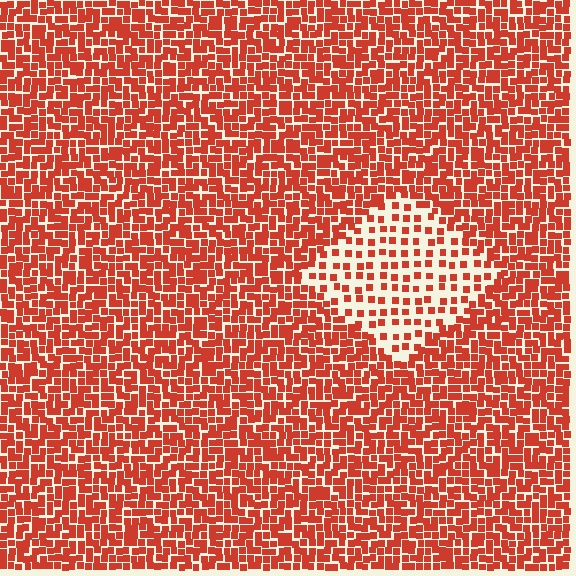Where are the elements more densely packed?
The elements are more densely packed outside the diamond boundary.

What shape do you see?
I see a diamond.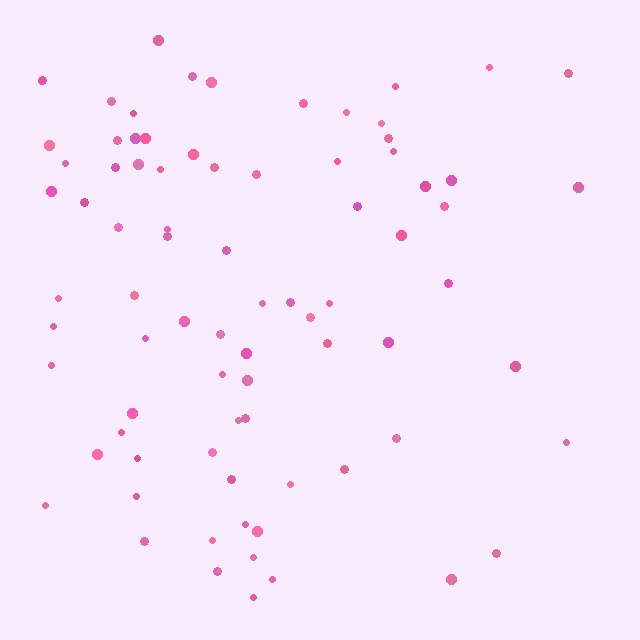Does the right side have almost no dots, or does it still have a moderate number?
Still a moderate number, just noticeably fewer than the left.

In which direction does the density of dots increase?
From right to left, with the left side densest.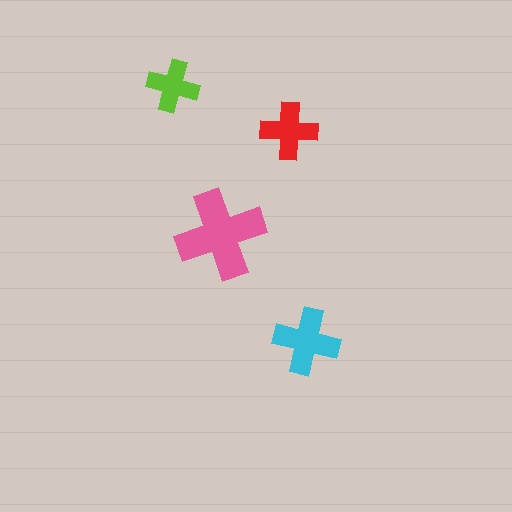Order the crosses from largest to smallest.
the pink one, the cyan one, the red one, the lime one.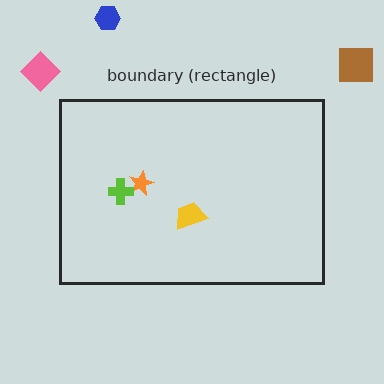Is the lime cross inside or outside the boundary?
Inside.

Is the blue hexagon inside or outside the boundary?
Outside.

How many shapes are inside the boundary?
3 inside, 3 outside.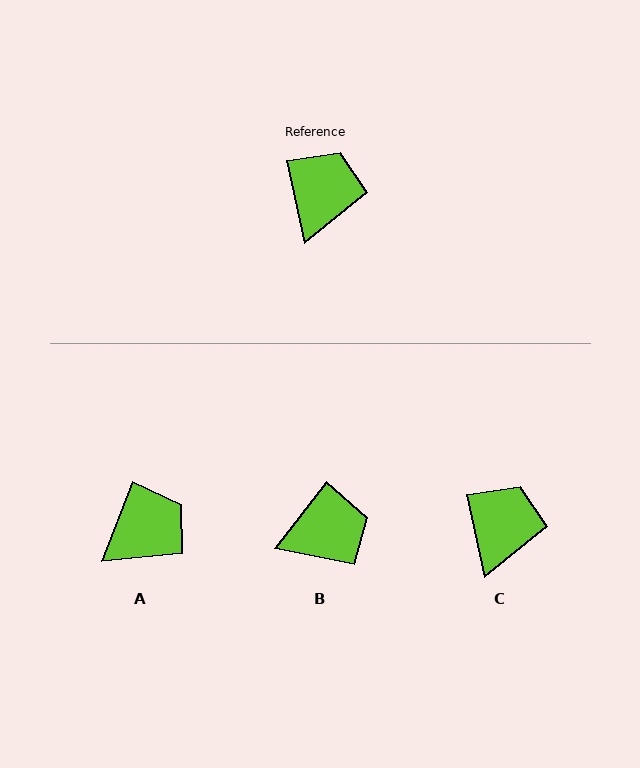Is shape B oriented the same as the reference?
No, it is off by about 50 degrees.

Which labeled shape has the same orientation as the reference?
C.